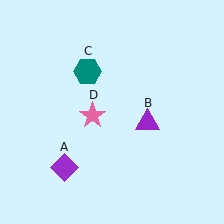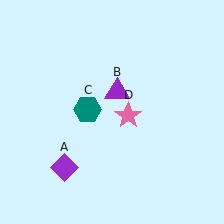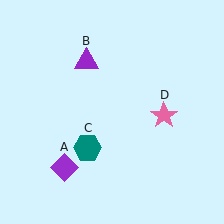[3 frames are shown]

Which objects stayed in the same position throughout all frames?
Purple diamond (object A) remained stationary.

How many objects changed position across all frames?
3 objects changed position: purple triangle (object B), teal hexagon (object C), pink star (object D).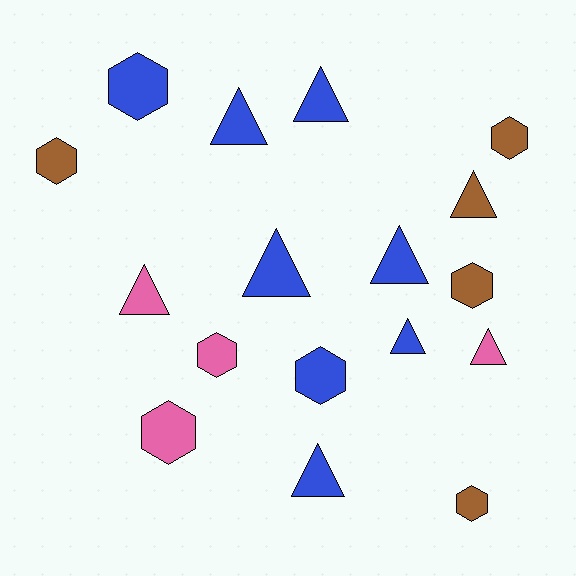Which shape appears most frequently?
Triangle, with 9 objects.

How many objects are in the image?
There are 17 objects.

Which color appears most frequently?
Blue, with 8 objects.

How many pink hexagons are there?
There are 2 pink hexagons.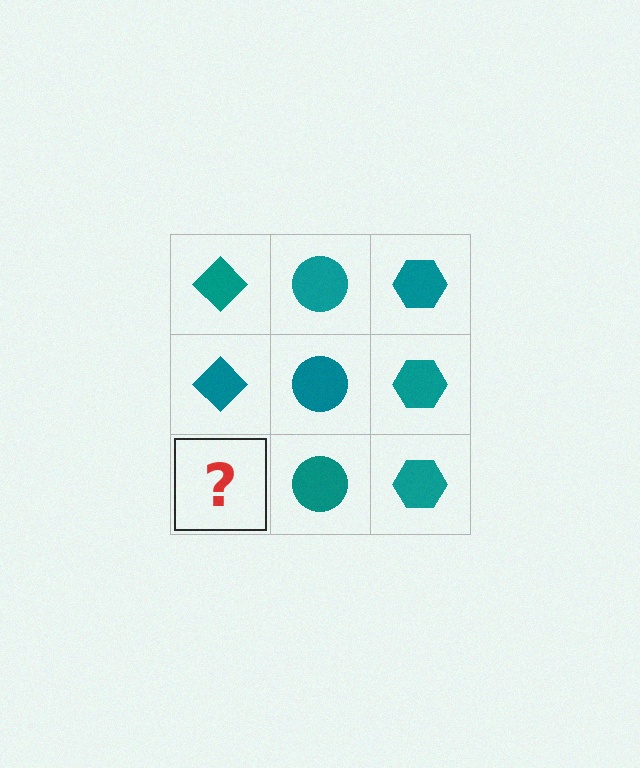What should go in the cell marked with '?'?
The missing cell should contain a teal diamond.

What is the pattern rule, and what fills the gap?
The rule is that each column has a consistent shape. The gap should be filled with a teal diamond.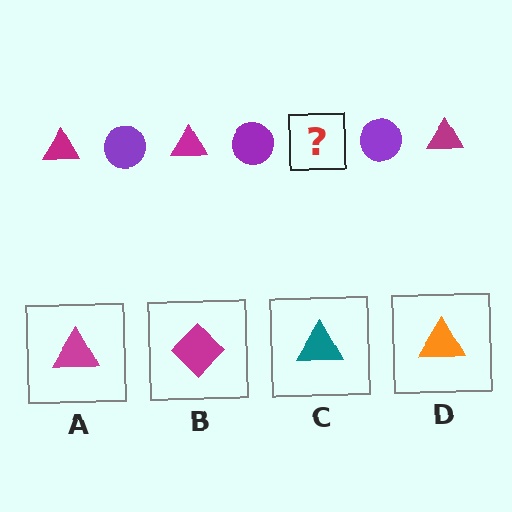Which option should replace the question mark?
Option A.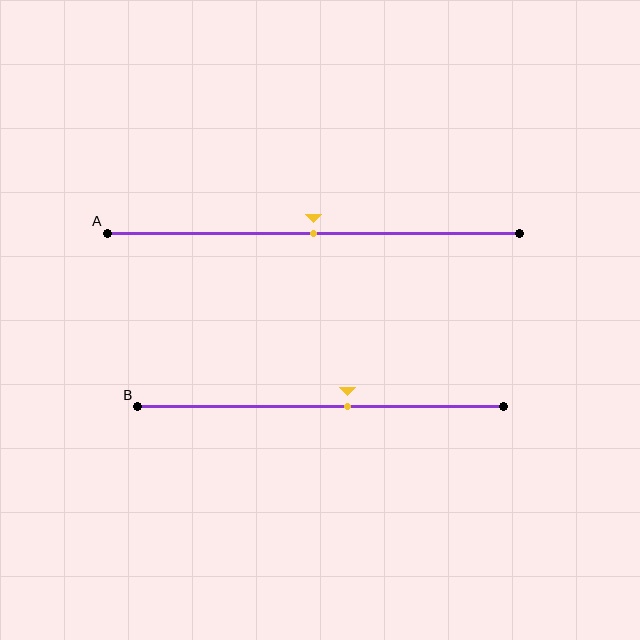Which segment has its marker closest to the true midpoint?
Segment A has its marker closest to the true midpoint.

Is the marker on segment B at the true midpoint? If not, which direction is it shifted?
No, the marker on segment B is shifted to the right by about 7% of the segment length.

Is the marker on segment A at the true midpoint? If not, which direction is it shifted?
Yes, the marker on segment A is at the true midpoint.